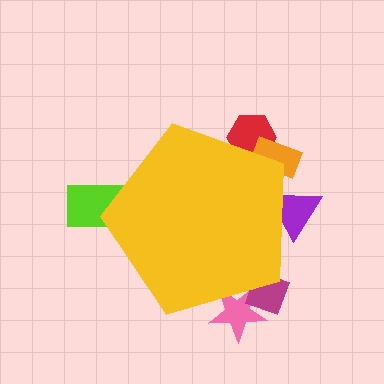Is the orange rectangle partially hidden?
Yes, the orange rectangle is partially hidden behind the yellow pentagon.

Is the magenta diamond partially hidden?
Yes, the magenta diamond is partially hidden behind the yellow pentagon.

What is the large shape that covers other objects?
A yellow pentagon.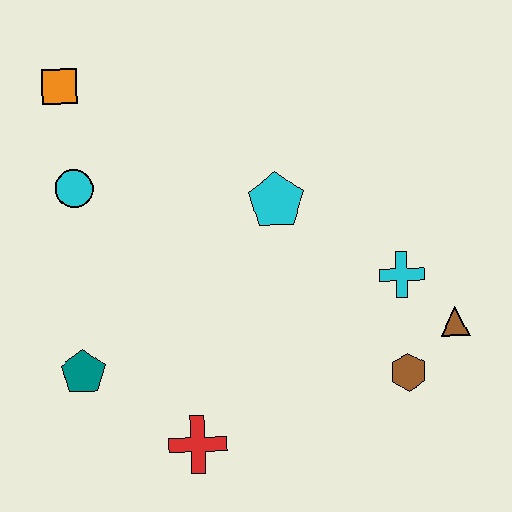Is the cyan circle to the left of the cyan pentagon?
Yes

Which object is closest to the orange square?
The cyan circle is closest to the orange square.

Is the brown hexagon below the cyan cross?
Yes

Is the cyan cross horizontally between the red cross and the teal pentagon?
No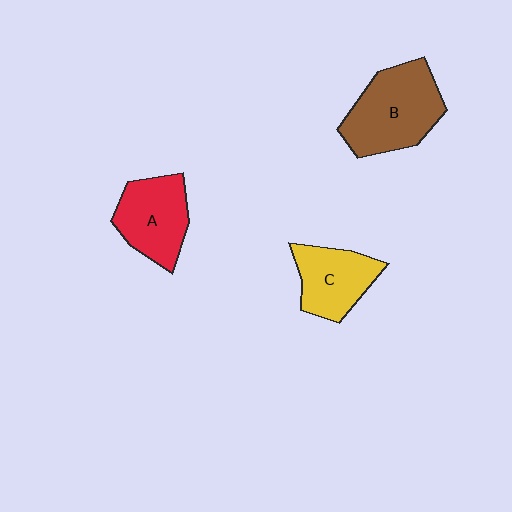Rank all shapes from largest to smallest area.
From largest to smallest: B (brown), A (red), C (yellow).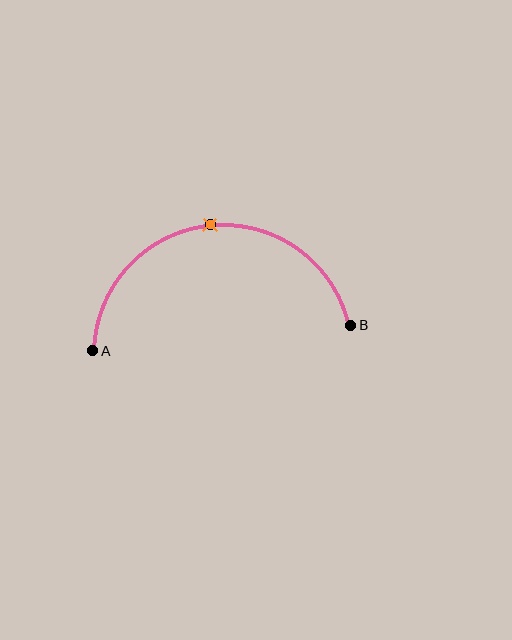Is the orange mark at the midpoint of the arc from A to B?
Yes. The orange mark lies on the arc at equal arc-length from both A and B — it is the arc midpoint.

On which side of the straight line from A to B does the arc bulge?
The arc bulges above the straight line connecting A and B.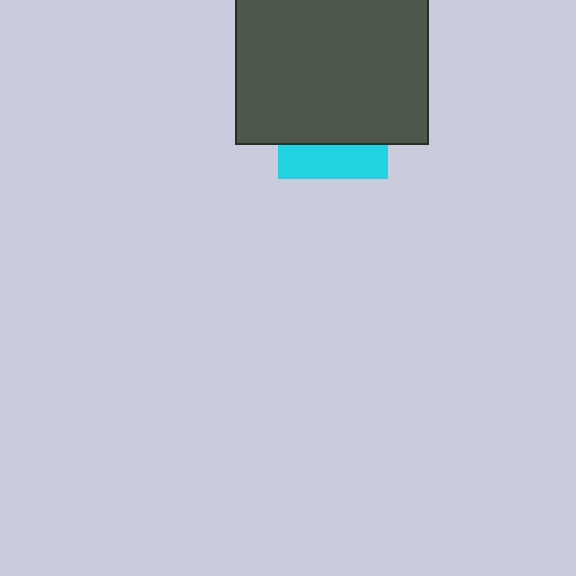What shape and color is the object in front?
The object in front is a dark gray square.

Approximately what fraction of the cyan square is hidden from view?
Roughly 69% of the cyan square is hidden behind the dark gray square.